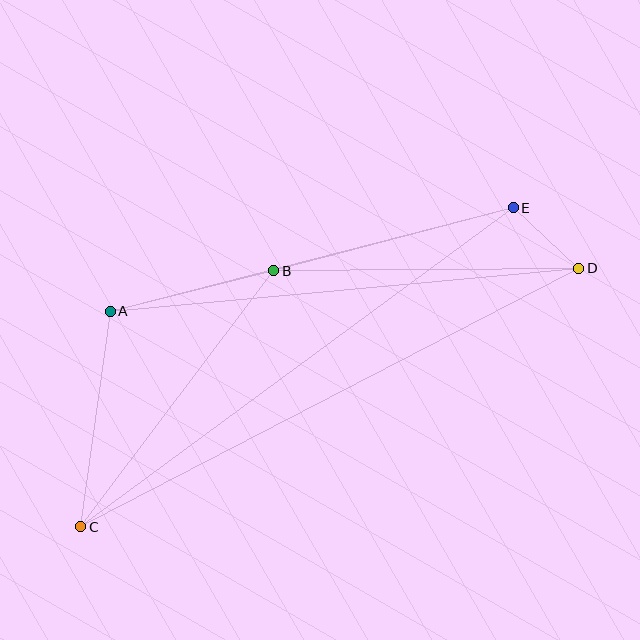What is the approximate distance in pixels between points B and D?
The distance between B and D is approximately 305 pixels.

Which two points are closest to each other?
Points D and E are closest to each other.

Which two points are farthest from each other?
Points C and D are farthest from each other.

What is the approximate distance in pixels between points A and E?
The distance between A and E is approximately 416 pixels.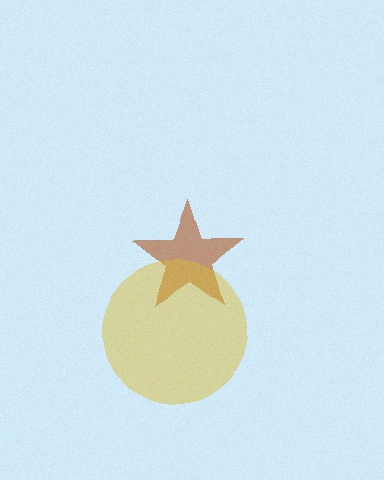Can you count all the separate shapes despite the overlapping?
Yes, there are 2 separate shapes.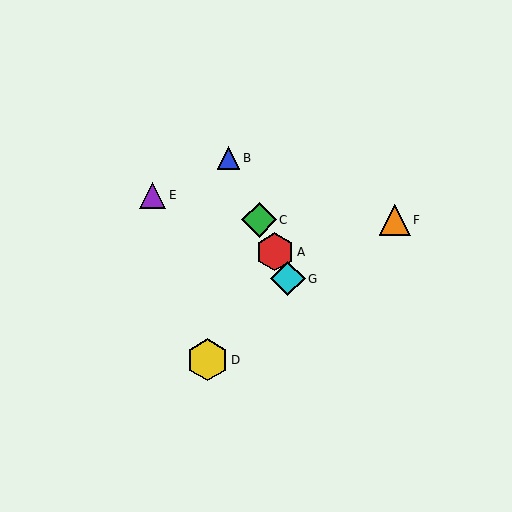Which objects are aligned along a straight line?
Objects A, B, C, G are aligned along a straight line.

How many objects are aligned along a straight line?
4 objects (A, B, C, G) are aligned along a straight line.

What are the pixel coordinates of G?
Object G is at (288, 279).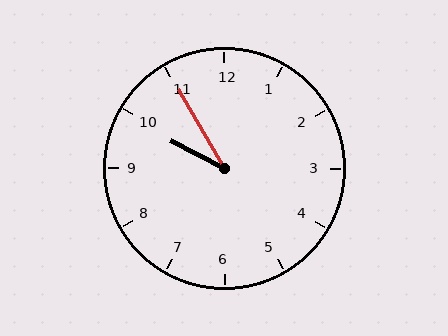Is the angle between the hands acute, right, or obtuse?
It is acute.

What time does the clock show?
9:55.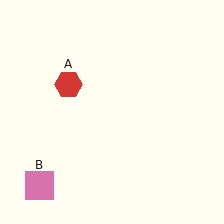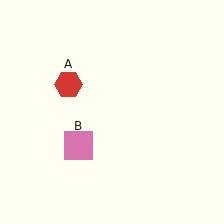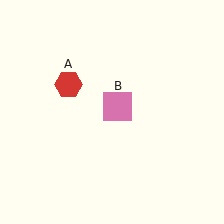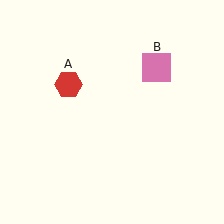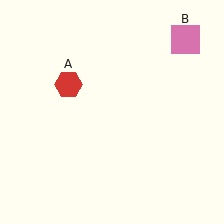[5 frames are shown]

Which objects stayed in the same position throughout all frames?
Red hexagon (object A) remained stationary.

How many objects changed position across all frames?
1 object changed position: pink square (object B).